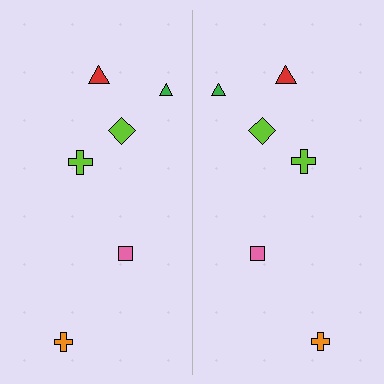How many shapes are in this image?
There are 12 shapes in this image.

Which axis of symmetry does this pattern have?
The pattern has a vertical axis of symmetry running through the center of the image.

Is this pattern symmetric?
Yes, this pattern has bilateral (reflection) symmetry.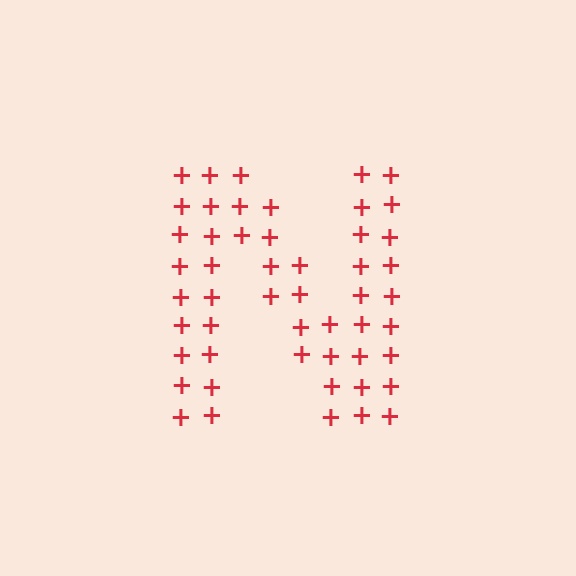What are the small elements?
The small elements are plus signs.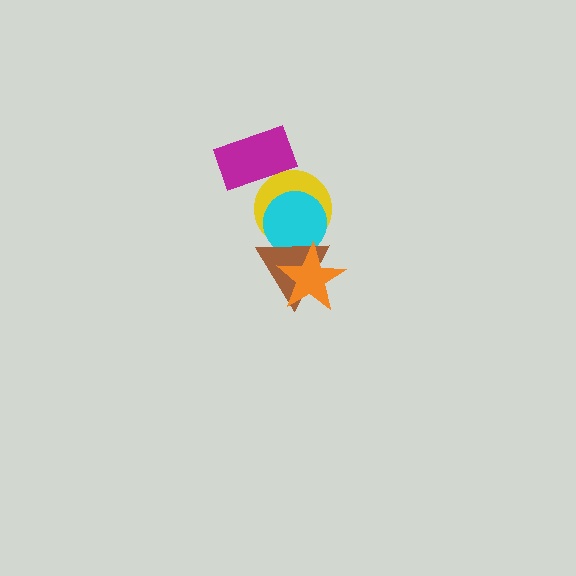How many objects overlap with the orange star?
2 objects overlap with the orange star.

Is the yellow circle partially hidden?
Yes, it is partially covered by another shape.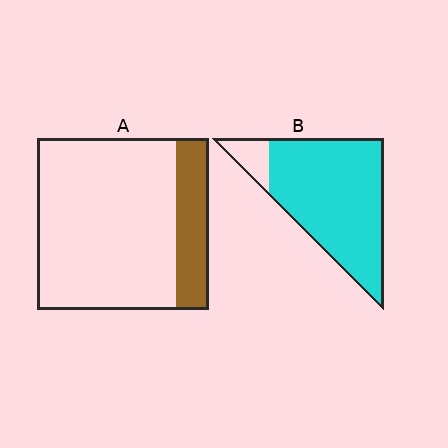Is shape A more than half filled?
No.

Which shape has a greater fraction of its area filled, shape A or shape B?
Shape B.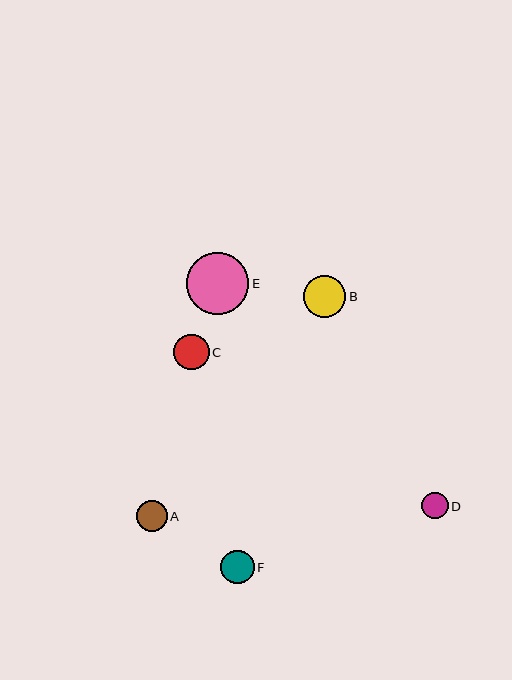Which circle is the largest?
Circle E is the largest with a size of approximately 63 pixels.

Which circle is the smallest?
Circle D is the smallest with a size of approximately 26 pixels.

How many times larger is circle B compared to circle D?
Circle B is approximately 1.6 times the size of circle D.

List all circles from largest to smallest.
From largest to smallest: E, B, C, F, A, D.